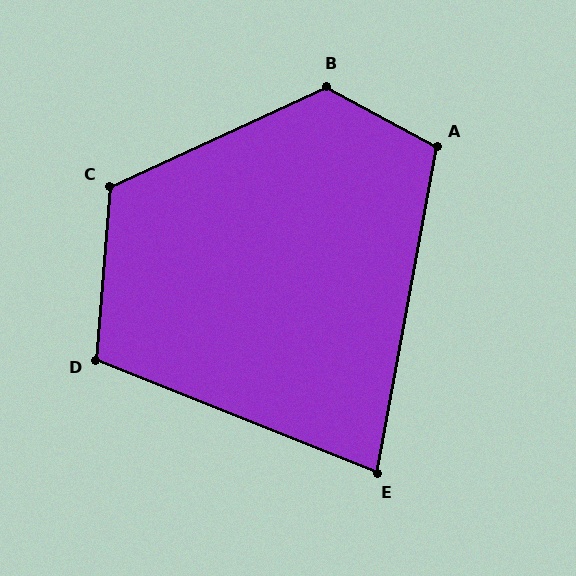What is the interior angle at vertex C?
Approximately 119 degrees (obtuse).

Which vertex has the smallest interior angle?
E, at approximately 79 degrees.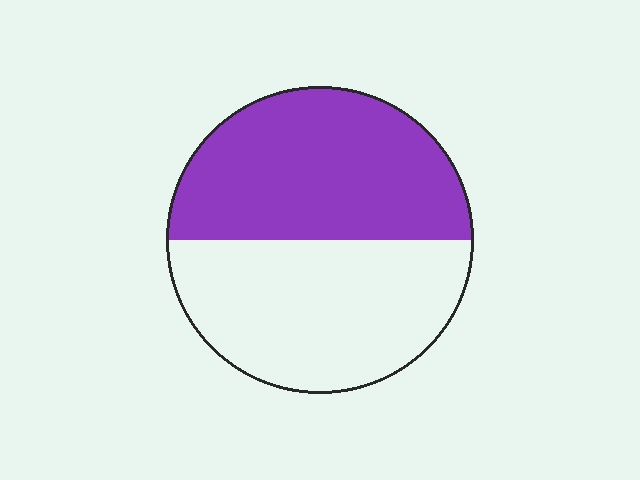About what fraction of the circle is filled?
About one half (1/2).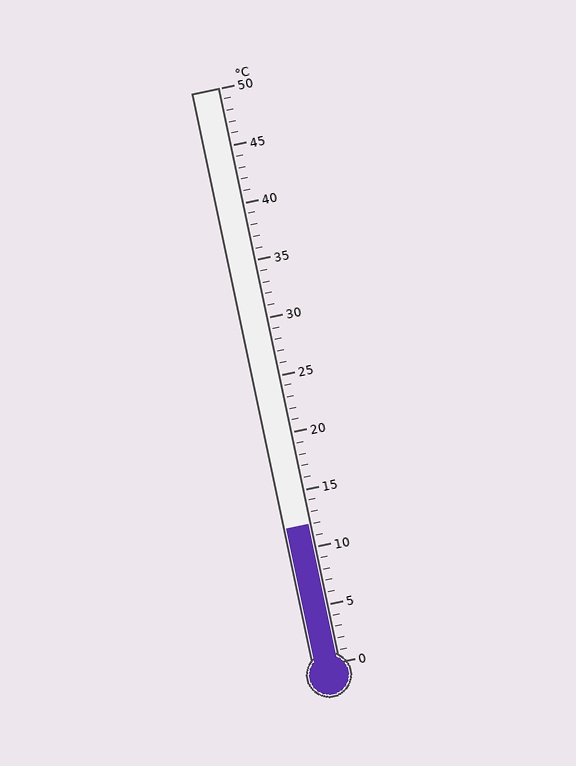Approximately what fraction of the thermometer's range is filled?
The thermometer is filled to approximately 25% of its range.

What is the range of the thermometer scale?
The thermometer scale ranges from 0°C to 50°C.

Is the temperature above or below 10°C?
The temperature is above 10°C.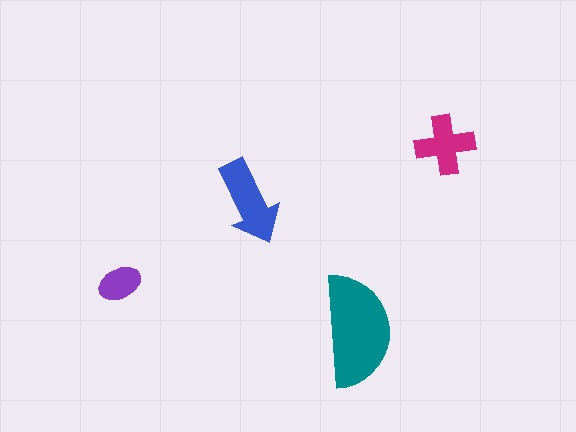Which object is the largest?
The teal semicircle.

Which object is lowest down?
The teal semicircle is bottommost.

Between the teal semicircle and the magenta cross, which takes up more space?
The teal semicircle.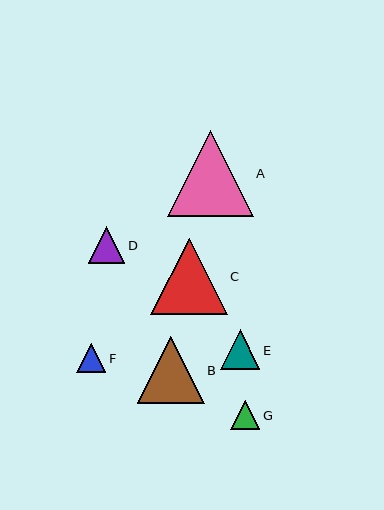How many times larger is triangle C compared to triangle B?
Triangle C is approximately 1.1 times the size of triangle B.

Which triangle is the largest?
Triangle A is the largest with a size of approximately 86 pixels.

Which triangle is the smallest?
Triangle F is the smallest with a size of approximately 29 pixels.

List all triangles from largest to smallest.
From largest to smallest: A, C, B, E, D, G, F.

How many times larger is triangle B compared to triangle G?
Triangle B is approximately 2.3 times the size of triangle G.